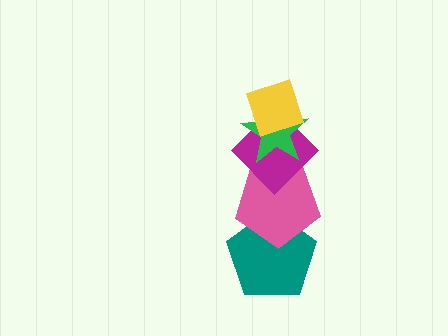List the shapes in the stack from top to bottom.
From top to bottom: the yellow diamond, the green star, the magenta diamond, the pink pentagon, the teal pentagon.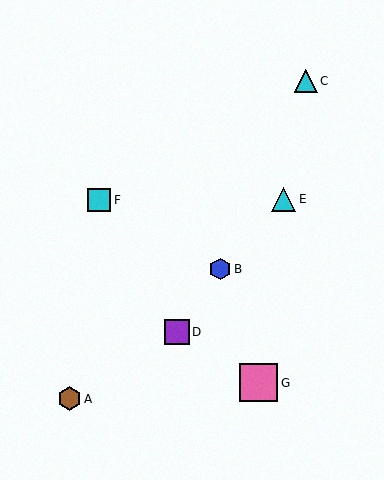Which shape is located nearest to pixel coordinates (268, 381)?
The pink square (labeled G) at (258, 383) is nearest to that location.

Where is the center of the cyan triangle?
The center of the cyan triangle is at (306, 81).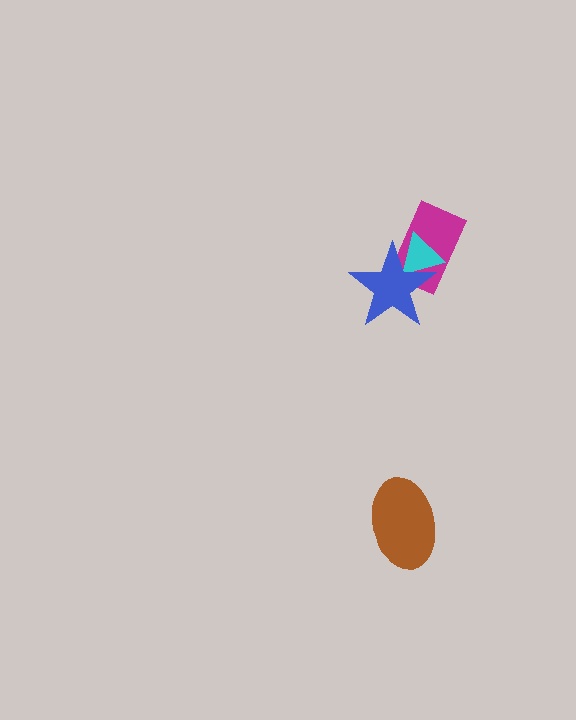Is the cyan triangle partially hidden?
Yes, it is partially covered by another shape.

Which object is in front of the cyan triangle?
The blue star is in front of the cyan triangle.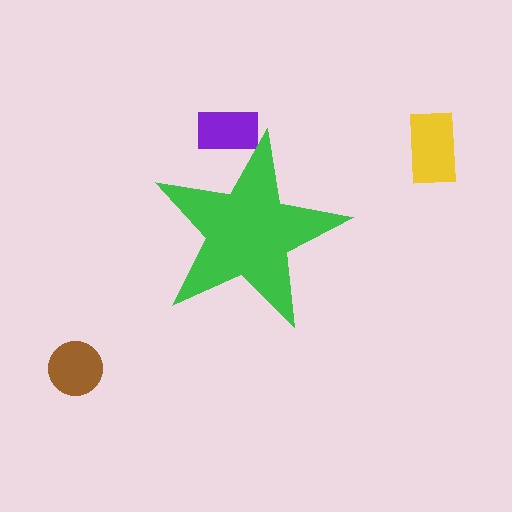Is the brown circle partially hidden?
No, the brown circle is fully visible.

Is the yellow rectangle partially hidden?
No, the yellow rectangle is fully visible.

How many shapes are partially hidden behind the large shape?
1 shape is partially hidden.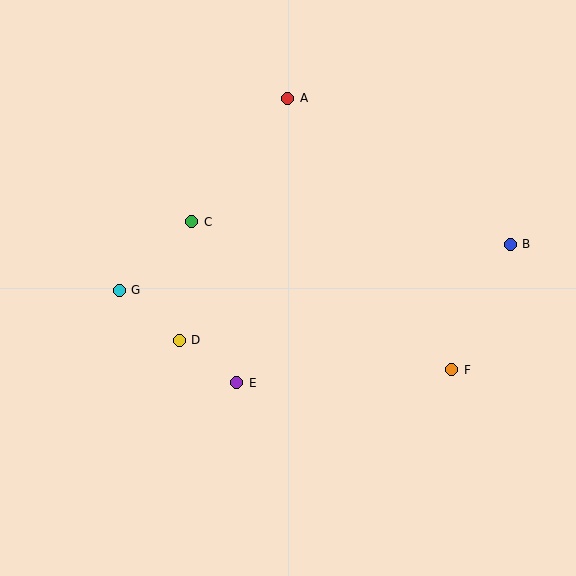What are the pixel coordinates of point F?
Point F is at (452, 370).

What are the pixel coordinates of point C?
Point C is at (192, 222).